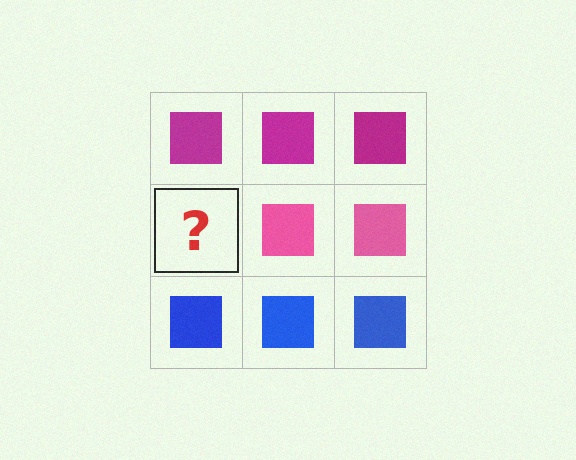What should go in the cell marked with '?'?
The missing cell should contain a pink square.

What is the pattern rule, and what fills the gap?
The rule is that each row has a consistent color. The gap should be filled with a pink square.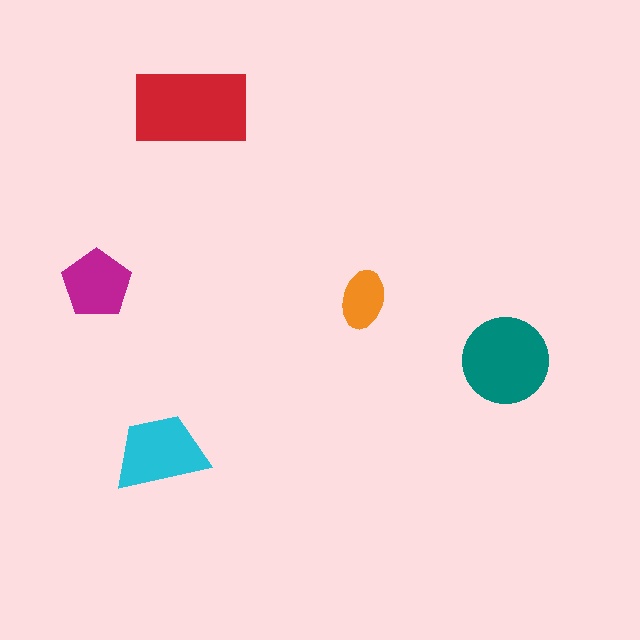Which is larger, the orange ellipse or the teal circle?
The teal circle.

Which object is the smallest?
The orange ellipse.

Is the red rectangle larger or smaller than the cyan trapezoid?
Larger.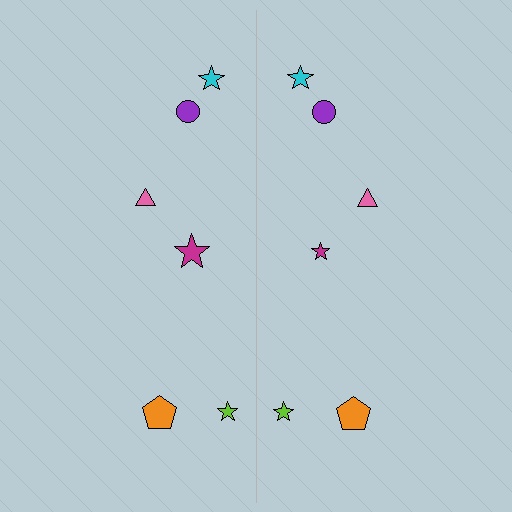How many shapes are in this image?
There are 12 shapes in this image.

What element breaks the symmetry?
The magenta star on the right side has a different size than its mirror counterpart.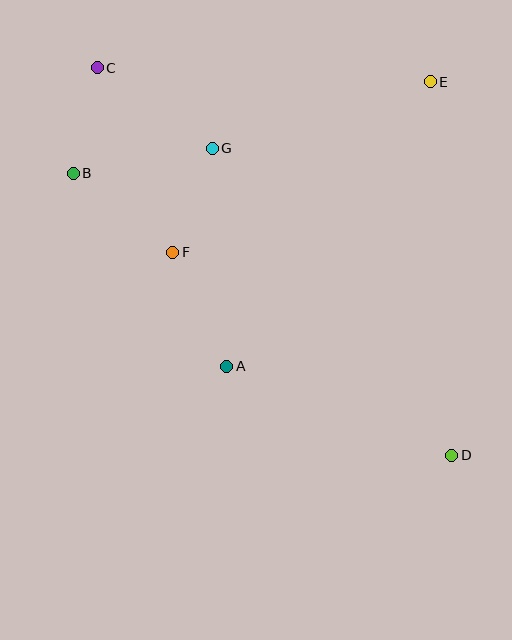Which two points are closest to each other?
Points B and C are closest to each other.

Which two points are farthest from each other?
Points C and D are farthest from each other.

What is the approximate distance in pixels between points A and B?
The distance between A and B is approximately 246 pixels.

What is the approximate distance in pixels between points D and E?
The distance between D and E is approximately 374 pixels.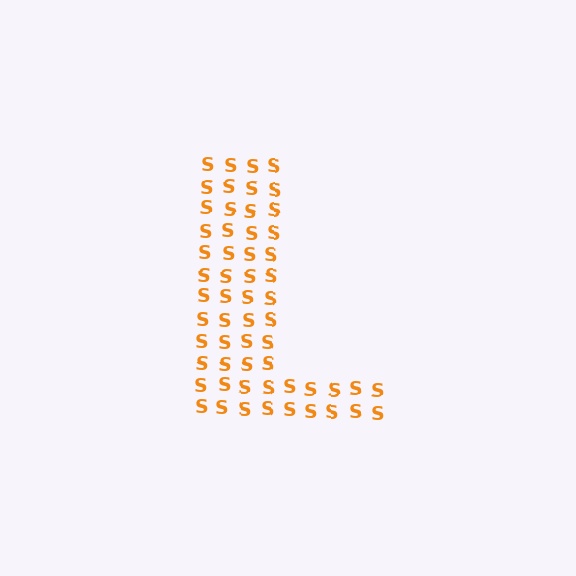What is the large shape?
The large shape is the letter L.